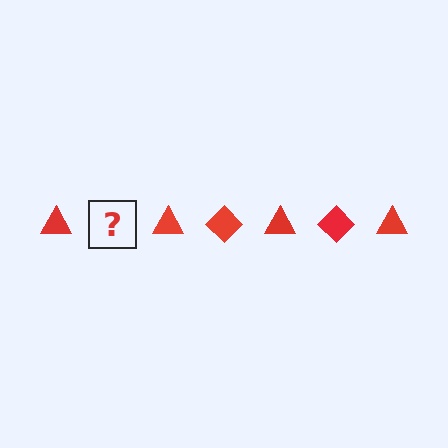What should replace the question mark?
The question mark should be replaced with a red diamond.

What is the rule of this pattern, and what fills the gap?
The rule is that the pattern cycles through triangle, diamond shapes in red. The gap should be filled with a red diamond.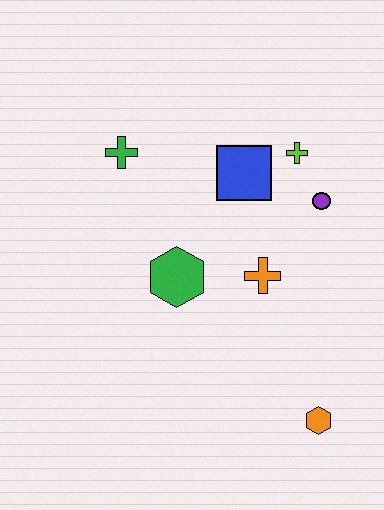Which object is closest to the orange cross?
The green hexagon is closest to the orange cross.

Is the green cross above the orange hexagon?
Yes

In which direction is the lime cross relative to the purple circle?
The lime cross is above the purple circle.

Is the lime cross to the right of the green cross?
Yes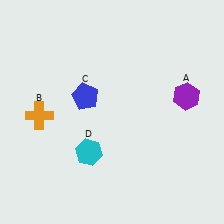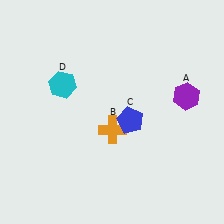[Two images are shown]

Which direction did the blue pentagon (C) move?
The blue pentagon (C) moved right.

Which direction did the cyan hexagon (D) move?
The cyan hexagon (D) moved up.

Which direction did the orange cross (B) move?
The orange cross (B) moved right.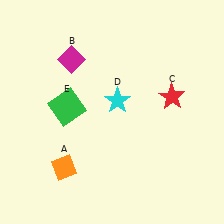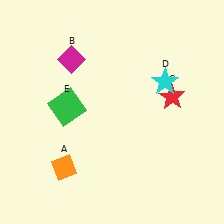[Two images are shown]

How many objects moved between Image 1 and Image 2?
1 object moved between the two images.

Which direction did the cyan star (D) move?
The cyan star (D) moved right.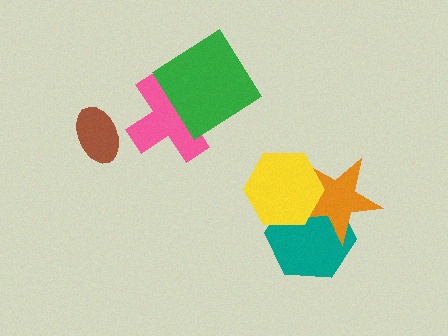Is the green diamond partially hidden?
No, no other shape covers it.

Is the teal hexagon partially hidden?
Yes, it is partially covered by another shape.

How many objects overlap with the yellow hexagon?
2 objects overlap with the yellow hexagon.